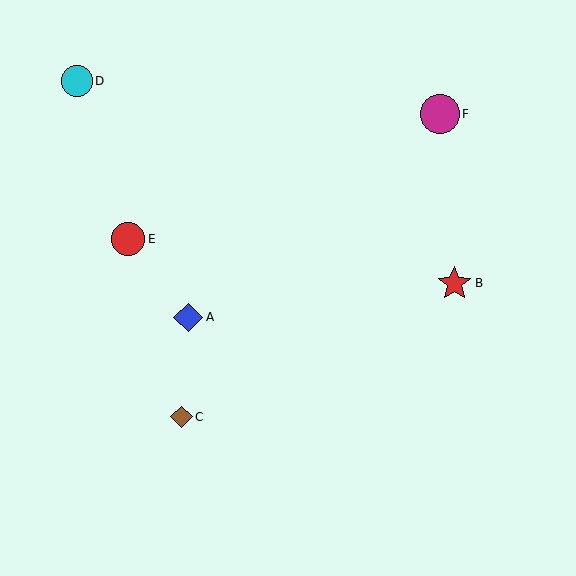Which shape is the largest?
The magenta circle (labeled F) is the largest.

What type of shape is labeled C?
Shape C is a brown diamond.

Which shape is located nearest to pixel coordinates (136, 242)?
The red circle (labeled E) at (128, 239) is nearest to that location.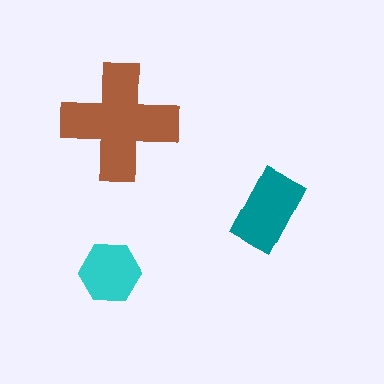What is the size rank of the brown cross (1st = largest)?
1st.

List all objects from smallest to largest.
The cyan hexagon, the teal rectangle, the brown cross.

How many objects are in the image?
There are 3 objects in the image.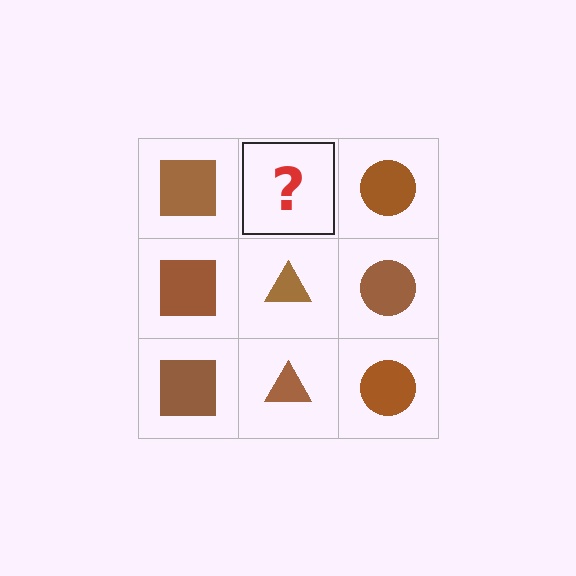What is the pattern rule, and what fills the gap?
The rule is that each column has a consistent shape. The gap should be filled with a brown triangle.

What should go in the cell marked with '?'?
The missing cell should contain a brown triangle.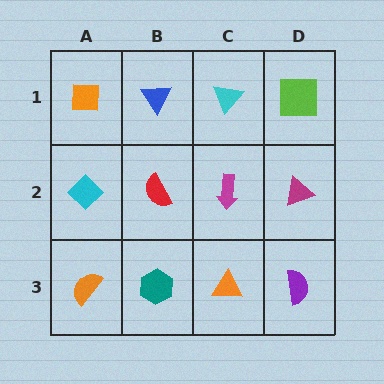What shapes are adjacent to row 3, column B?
A red semicircle (row 2, column B), an orange semicircle (row 3, column A), an orange triangle (row 3, column C).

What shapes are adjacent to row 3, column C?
A magenta arrow (row 2, column C), a teal hexagon (row 3, column B), a purple semicircle (row 3, column D).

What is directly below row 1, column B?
A red semicircle.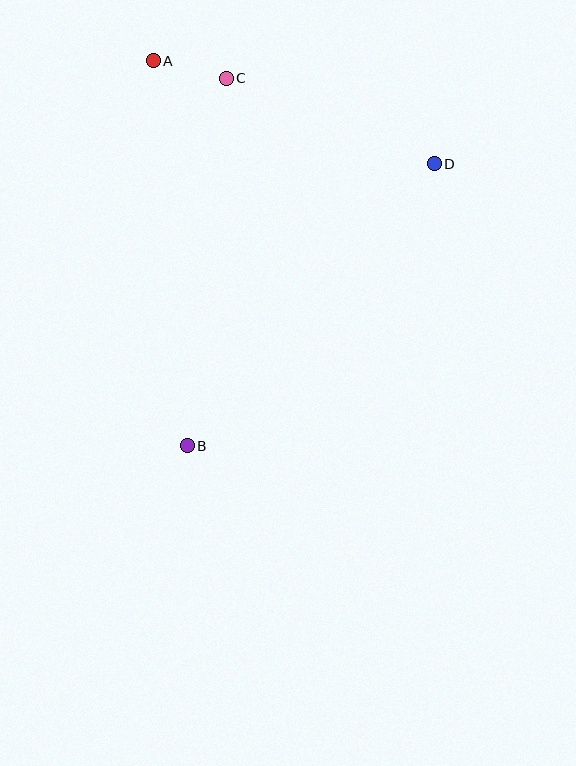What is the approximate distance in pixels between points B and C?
The distance between B and C is approximately 369 pixels.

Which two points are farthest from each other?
Points A and B are farthest from each other.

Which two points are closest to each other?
Points A and C are closest to each other.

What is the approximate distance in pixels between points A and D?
The distance between A and D is approximately 299 pixels.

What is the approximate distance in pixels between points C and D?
The distance between C and D is approximately 225 pixels.